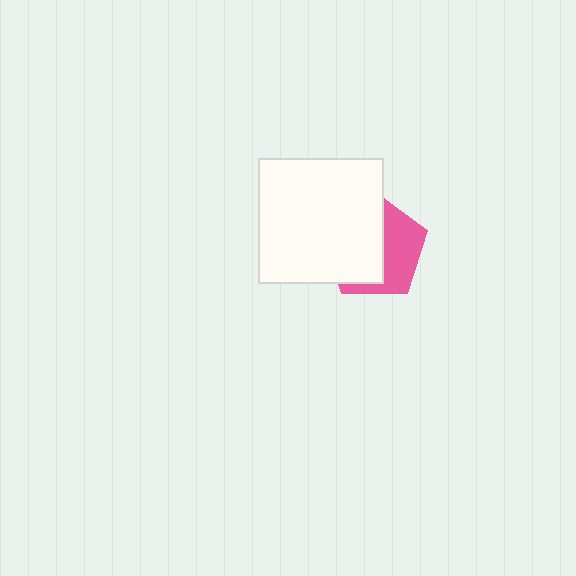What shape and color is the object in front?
The object in front is a white square.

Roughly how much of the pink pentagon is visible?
A small part of it is visible (roughly 44%).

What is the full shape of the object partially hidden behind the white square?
The partially hidden object is a pink pentagon.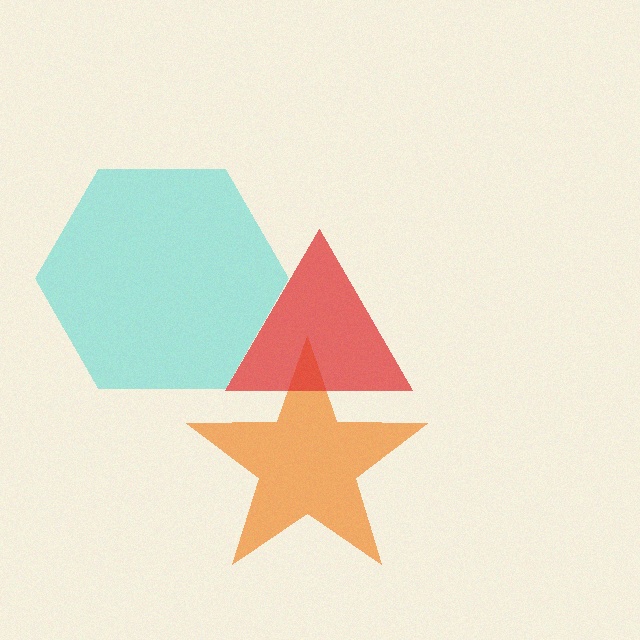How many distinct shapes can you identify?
There are 3 distinct shapes: an orange star, a red triangle, a cyan hexagon.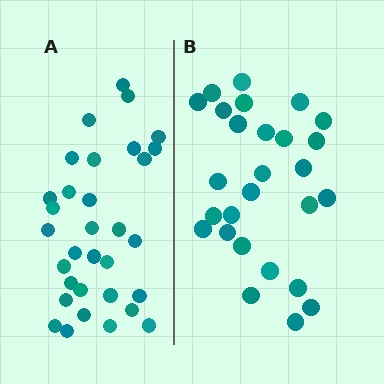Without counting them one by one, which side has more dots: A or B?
Region A (the left region) has more dots.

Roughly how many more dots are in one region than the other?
Region A has about 5 more dots than region B.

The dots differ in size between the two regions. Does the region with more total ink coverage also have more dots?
No. Region B has more total ink coverage because its dots are larger, but region A actually contains more individual dots. Total area can be misleading — the number of items is what matters here.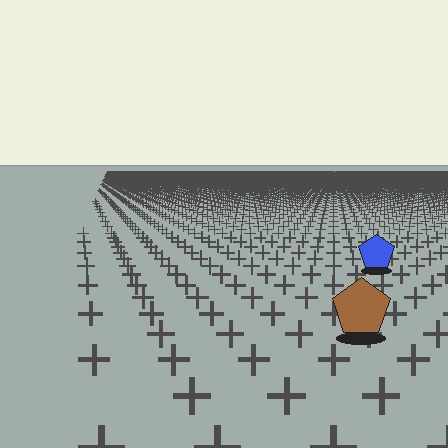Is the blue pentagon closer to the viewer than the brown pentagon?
No. The brown pentagon is closer — you can tell from the texture gradient: the ground texture is coarser near it.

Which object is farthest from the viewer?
The blue pentagon is farthest from the viewer. It appears smaller and the ground texture around it is denser.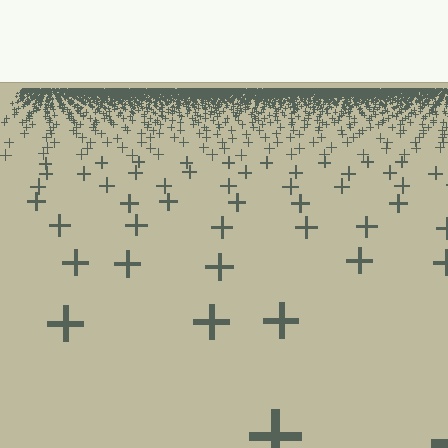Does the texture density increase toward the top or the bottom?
Density increases toward the top.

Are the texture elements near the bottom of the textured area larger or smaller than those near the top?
Larger. Near the bottom, elements are closer to the viewer and appear at a bigger on-screen size.